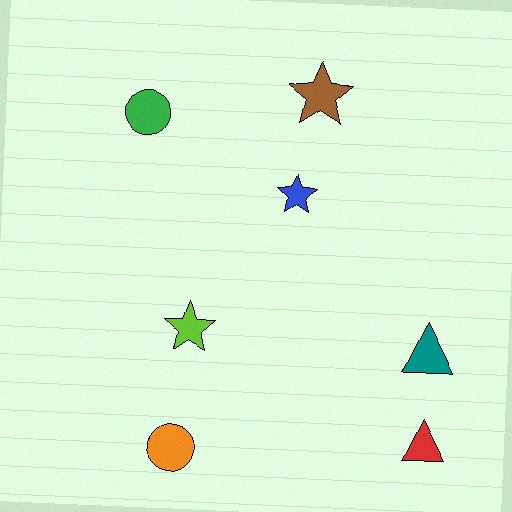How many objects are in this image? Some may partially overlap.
There are 7 objects.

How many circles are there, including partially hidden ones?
There are 2 circles.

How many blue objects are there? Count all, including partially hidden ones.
There is 1 blue object.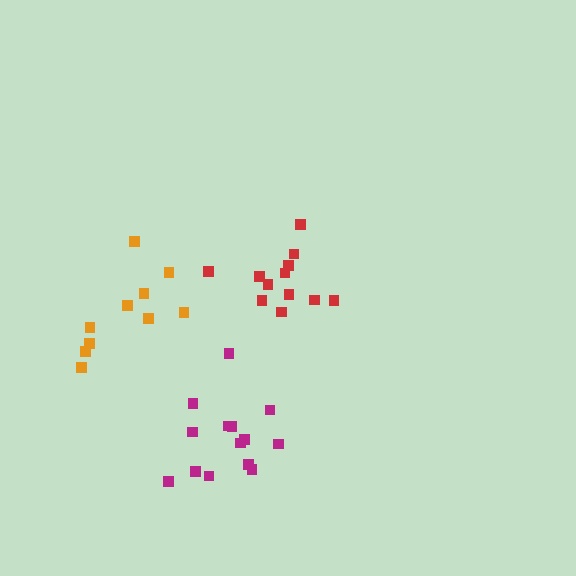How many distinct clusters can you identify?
There are 3 distinct clusters.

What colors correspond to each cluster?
The clusters are colored: red, magenta, orange.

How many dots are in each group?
Group 1: 12 dots, Group 2: 14 dots, Group 3: 10 dots (36 total).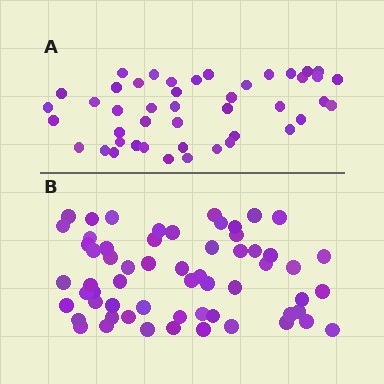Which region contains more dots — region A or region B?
Region B (the bottom region) has more dots.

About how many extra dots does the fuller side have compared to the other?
Region B has approximately 15 more dots than region A.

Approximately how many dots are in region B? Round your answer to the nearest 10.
About 60 dots.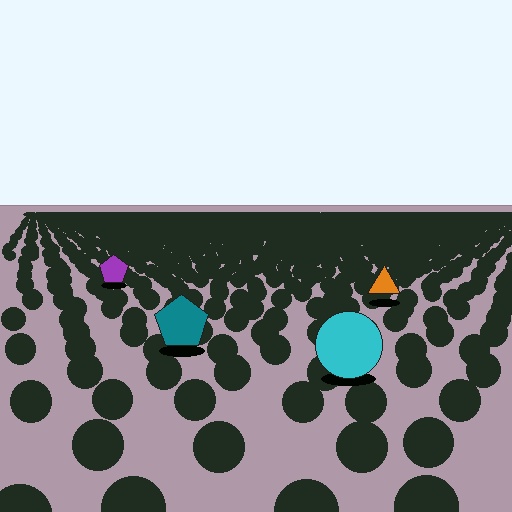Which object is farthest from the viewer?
The purple pentagon is farthest from the viewer. It appears smaller and the ground texture around it is denser.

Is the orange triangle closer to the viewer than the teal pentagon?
No. The teal pentagon is closer — you can tell from the texture gradient: the ground texture is coarser near it.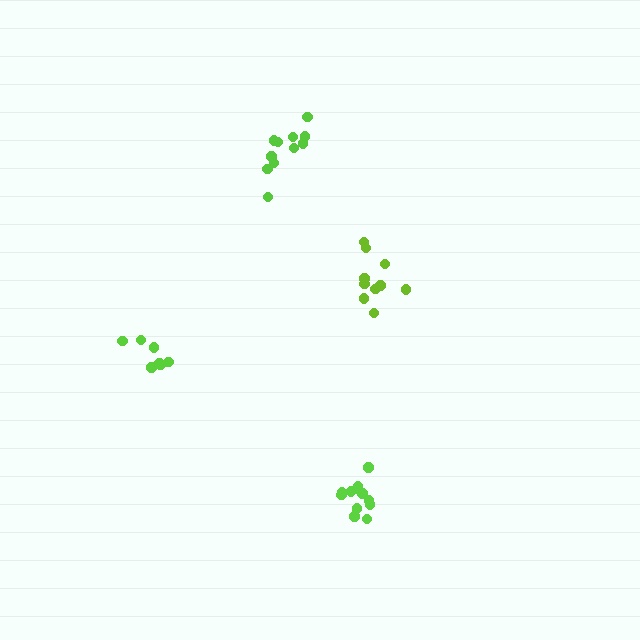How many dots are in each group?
Group 1: 11 dots, Group 2: 7 dots, Group 3: 10 dots, Group 4: 12 dots (40 total).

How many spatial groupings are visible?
There are 4 spatial groupings.